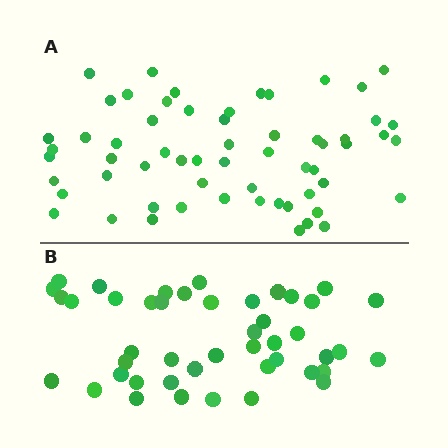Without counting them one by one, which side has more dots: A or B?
Region A (the top region) has more dots.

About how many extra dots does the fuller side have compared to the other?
Region A has approximately 15 more dots than region B.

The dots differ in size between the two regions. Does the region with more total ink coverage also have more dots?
No. Region B has more total ink coverage because its dots are larger, but region A actually contains more individual dots. Total area can be misleading — the number of items is what matters here.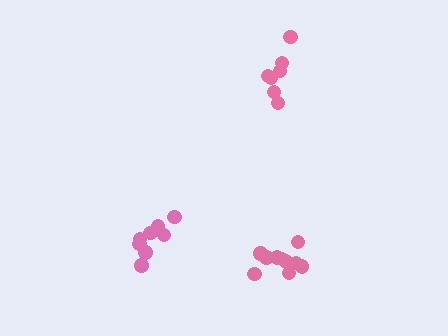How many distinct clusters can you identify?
There are 3 distinct clusters.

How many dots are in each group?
Group 1: 8 dots, Group 2: 7 dots, Group 3: 10 dots (25 total).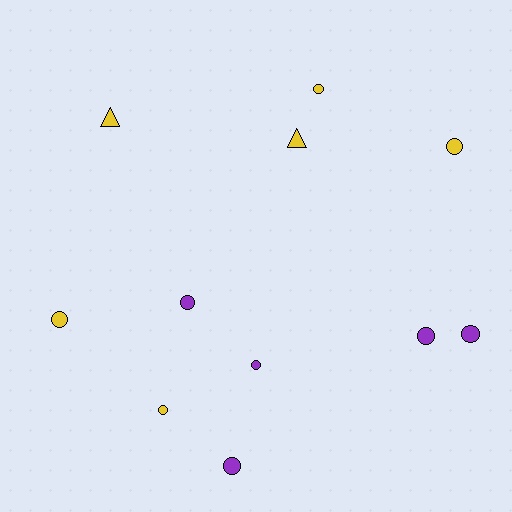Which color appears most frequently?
Yellow, with 6 objects.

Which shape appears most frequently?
Circle, with 9 objects.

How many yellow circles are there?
There are 4 yellow circles.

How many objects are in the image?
There are 11 objects.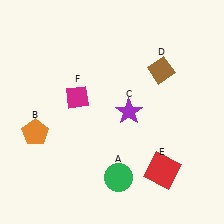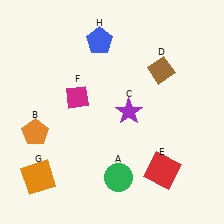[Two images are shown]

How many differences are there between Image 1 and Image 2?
There are 2 differences between the two images.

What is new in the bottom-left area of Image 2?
An orange square (G) was added in the bottom-left area of Image 2.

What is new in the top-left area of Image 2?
A blue pentagon (H) was added in the top-left area of Image 2.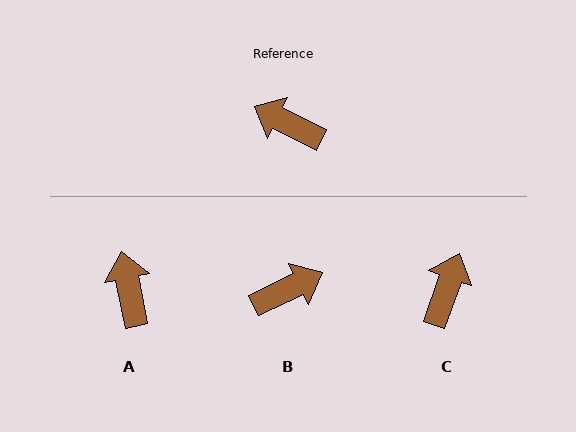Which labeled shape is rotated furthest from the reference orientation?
B, about 128 degrees away.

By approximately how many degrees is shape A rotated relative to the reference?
Approximately 52 degrees clockwise.